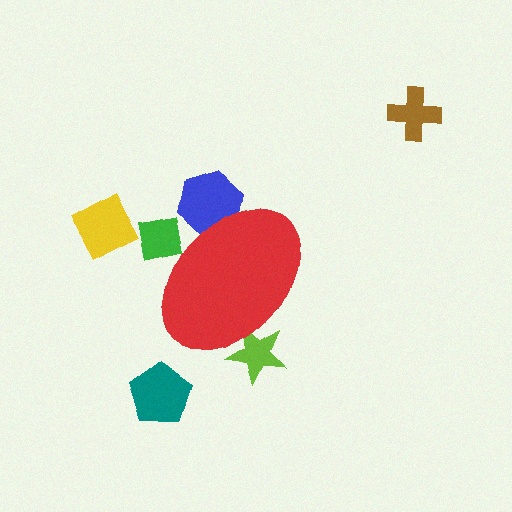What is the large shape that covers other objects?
A red ellipse.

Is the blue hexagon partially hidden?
Yes, the blue hexagon is partially hidden behind the red ellipse.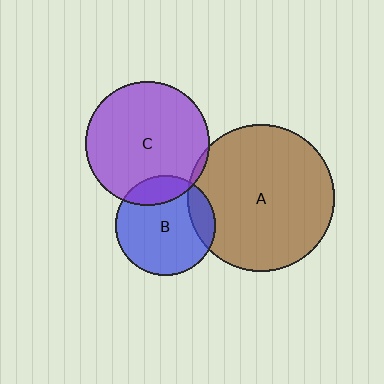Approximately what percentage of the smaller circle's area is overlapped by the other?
Approximately 15%.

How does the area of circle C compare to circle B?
Approximately 1.5 times.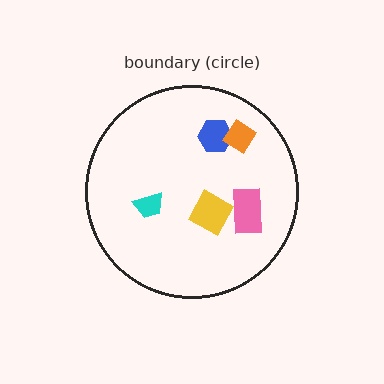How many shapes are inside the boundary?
5 inside, 0 outside.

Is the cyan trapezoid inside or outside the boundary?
Inside.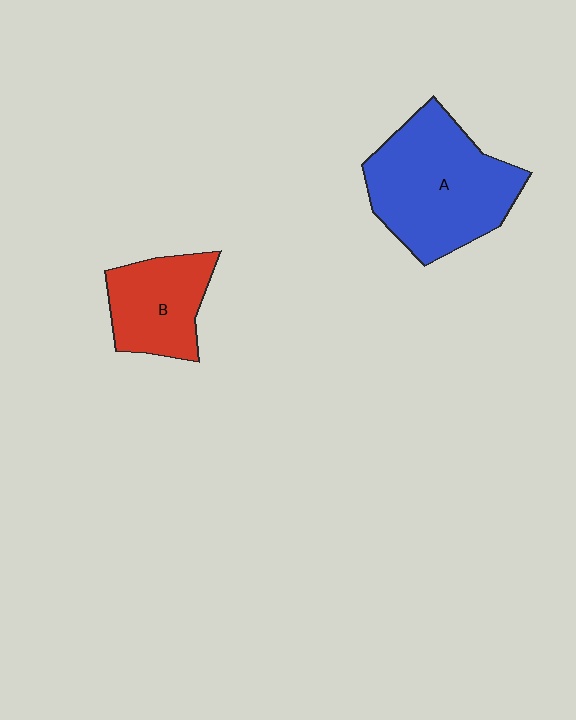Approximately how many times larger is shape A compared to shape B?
Approximately 1.8 times.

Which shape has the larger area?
Shape A (blue).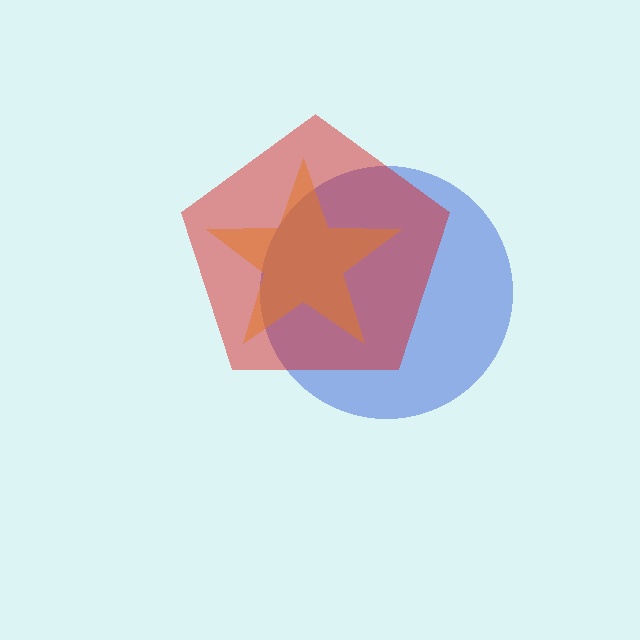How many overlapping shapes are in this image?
There are 3 overlapping shapes in the image.